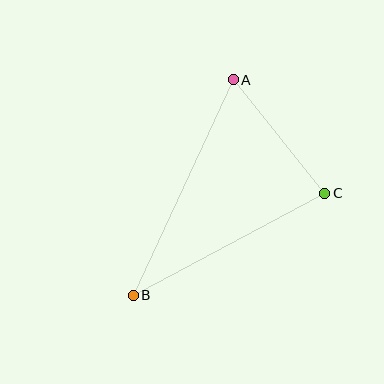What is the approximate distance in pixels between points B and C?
The distance between B and C is approximately 217 pixels.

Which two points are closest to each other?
Points A and C are closest to each other.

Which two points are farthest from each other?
Points A and B are farthest from each other.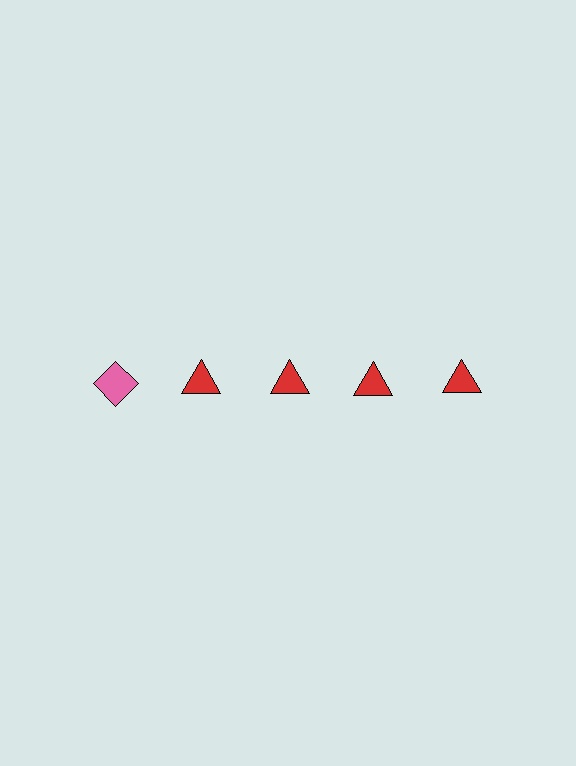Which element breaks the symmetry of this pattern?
The pink diamond in the top row, leftmost column breaks the symmetry. All other shapes are red triangles.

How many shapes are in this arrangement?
There are 5 shapes arranged in a grid pattern.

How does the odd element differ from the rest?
It differs in both color (pink instead of red) and shape (diamond instead of triangle).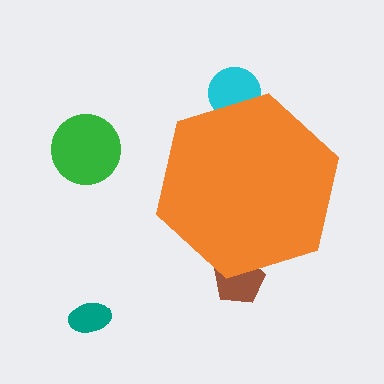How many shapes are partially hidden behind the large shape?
2 shapes are partially hidden.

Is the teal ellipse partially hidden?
No, the teal ellipse is fully visible.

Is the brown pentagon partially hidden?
Yes, the brown pentagon is partially hidden behind the orange hexagon.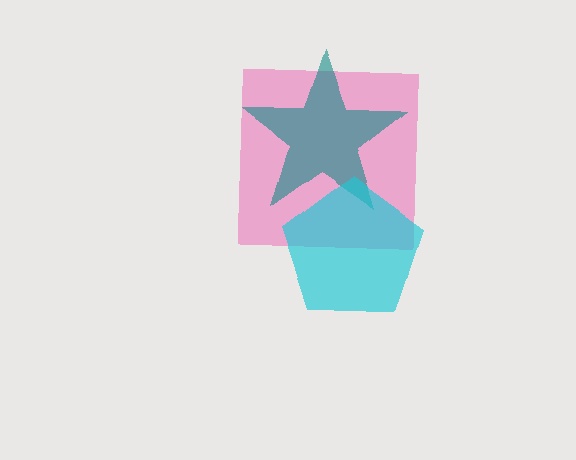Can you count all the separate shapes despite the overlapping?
Yes, there are 3 separate shapes.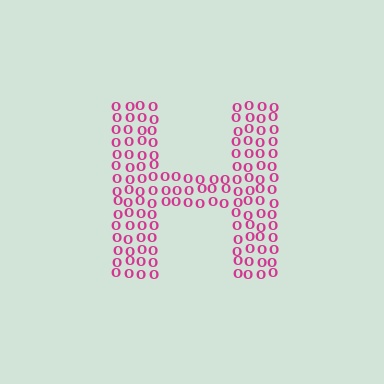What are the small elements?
The small elements are letter O's.